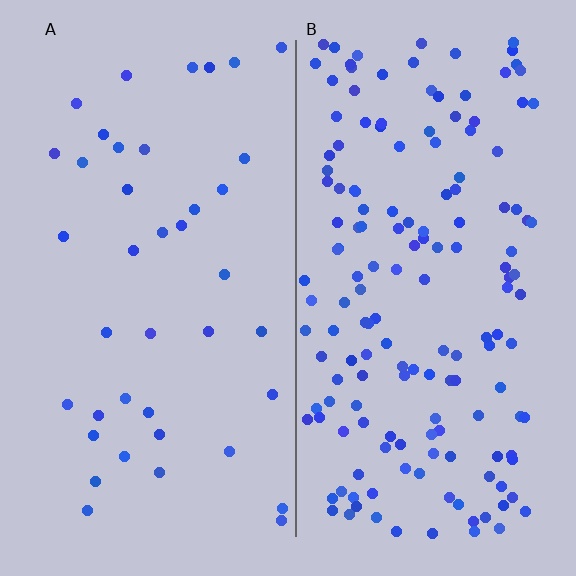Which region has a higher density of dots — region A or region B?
B (the right).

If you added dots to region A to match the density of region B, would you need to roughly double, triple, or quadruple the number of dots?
Approximately quadruple.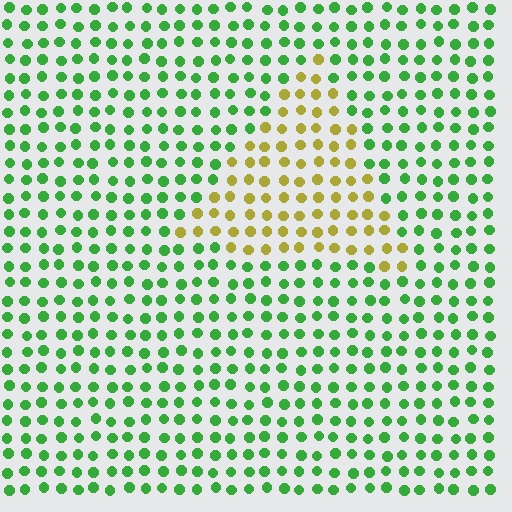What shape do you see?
I see a triangle.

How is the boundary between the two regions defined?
The boundary is defined purely by a slight shift in hue (about 65 degrees). Spacing, size, and orientation are identical on both sides.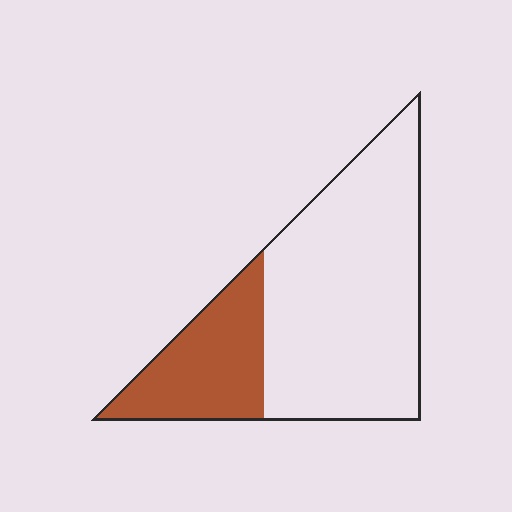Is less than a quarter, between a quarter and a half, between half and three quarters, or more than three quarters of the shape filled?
Between a quarter and a half.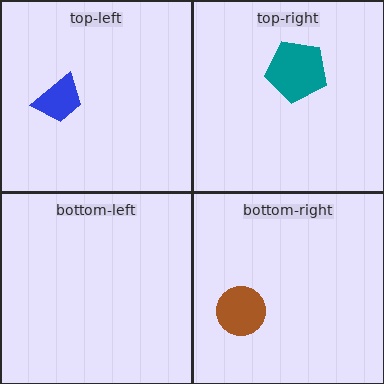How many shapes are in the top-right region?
1.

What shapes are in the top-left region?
The blue trapezoid.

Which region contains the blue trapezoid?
The top-left region.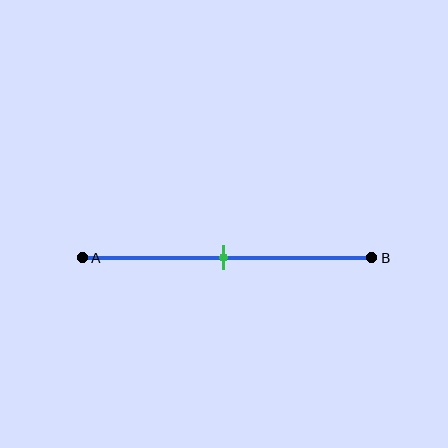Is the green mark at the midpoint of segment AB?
Yes, the mark is approximately at the midpoint.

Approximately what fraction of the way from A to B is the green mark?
The green mark is approximately 50% of the way from A to B.